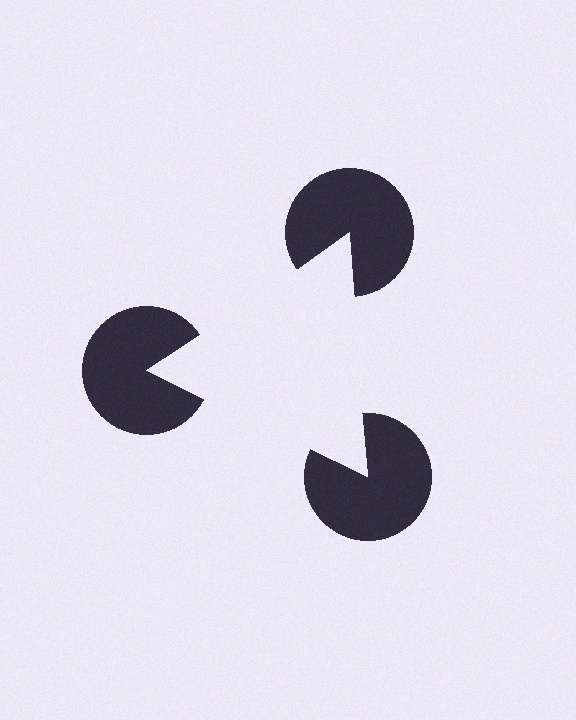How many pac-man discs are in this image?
There are 3 — one at each vertex of the illusory triangle.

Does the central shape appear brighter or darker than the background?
It typically appears slightly brighter than the background, even though no actual brightness change is drawn.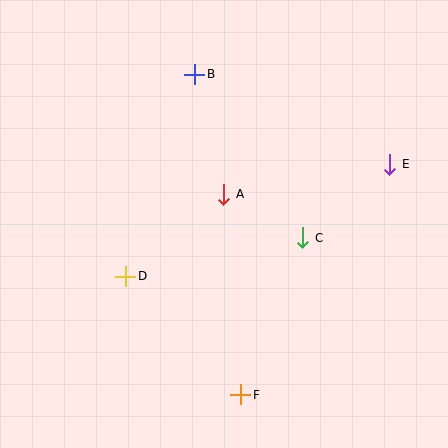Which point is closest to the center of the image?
Point A at (224, 194) is closest to the center.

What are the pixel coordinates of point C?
Point C is at (303, 238).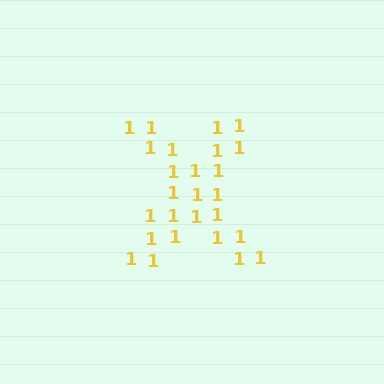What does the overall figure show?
The overall figure shows the letter X.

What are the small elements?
The small elements are digit 1's.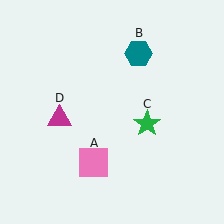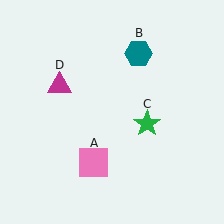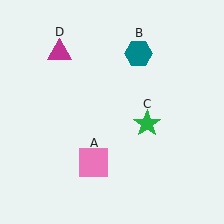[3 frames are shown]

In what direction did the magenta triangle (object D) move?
The magenta triangle (object D) moved up.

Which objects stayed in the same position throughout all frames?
Pink square (object A) and teal hexagon (object B) and green star (object C) remained stationary.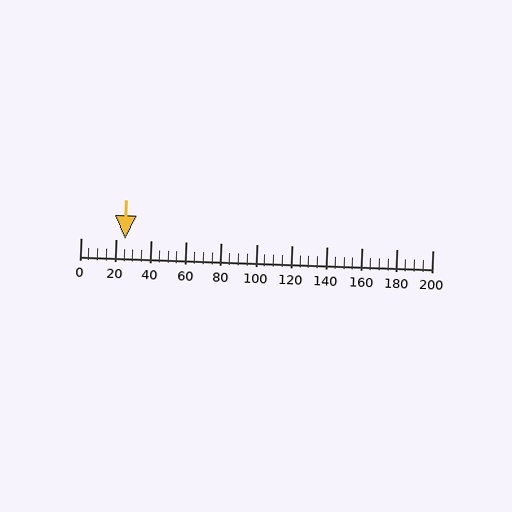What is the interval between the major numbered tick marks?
The major tick marks are spaced 20 units apart.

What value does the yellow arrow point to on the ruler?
The yellow arrow points to approximately 25.